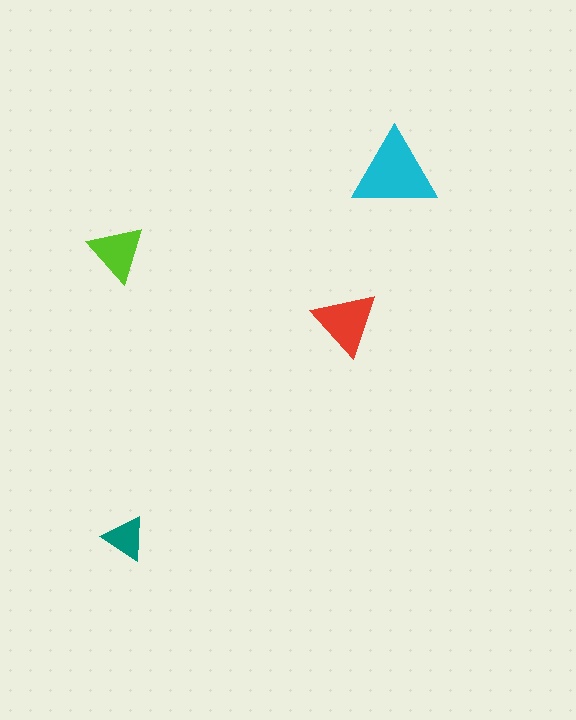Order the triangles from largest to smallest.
the cyan one, the red one, the lime one, the teal one.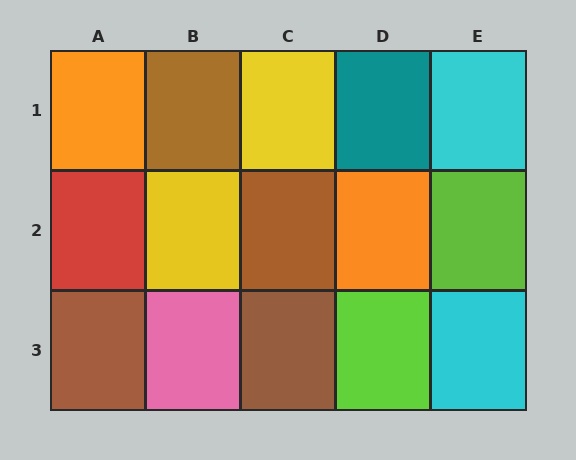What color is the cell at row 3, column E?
Cyan.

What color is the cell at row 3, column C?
Brown.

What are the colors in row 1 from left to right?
Orange, brown, yellow, teal, cyan.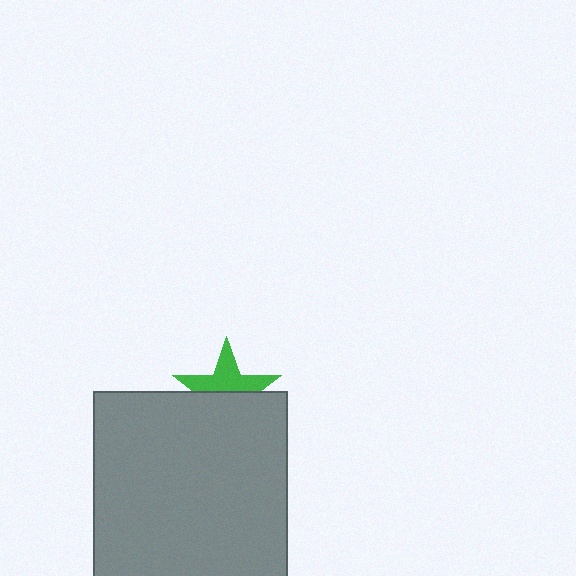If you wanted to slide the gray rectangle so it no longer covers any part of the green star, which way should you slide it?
Slide it down — that is the most direct way to separate the two shapes.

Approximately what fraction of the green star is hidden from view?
Roughly 50% of the green star is hidden behind the gray rectangle.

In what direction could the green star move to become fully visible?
The green star could move up. That would shift it out from behind the gray rectangle entirely.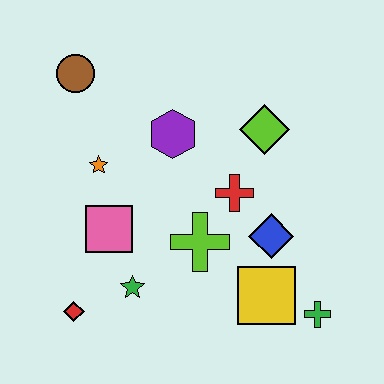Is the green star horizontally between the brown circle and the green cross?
Yes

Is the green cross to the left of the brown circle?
No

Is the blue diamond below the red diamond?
No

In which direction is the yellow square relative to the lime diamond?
The yellow square is below the lime diamond.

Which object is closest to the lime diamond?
The red cross is closest to the lime diamond.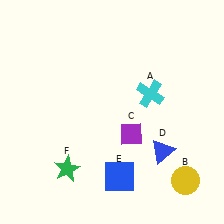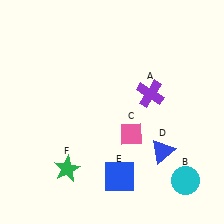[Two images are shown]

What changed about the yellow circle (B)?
In Image 1, B is yellow. In Image 2, it changed to cyan.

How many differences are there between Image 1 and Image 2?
There are 3 differences between the two images.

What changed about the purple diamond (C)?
In Image 1, C is purple. In Image 2, it changed to pink.